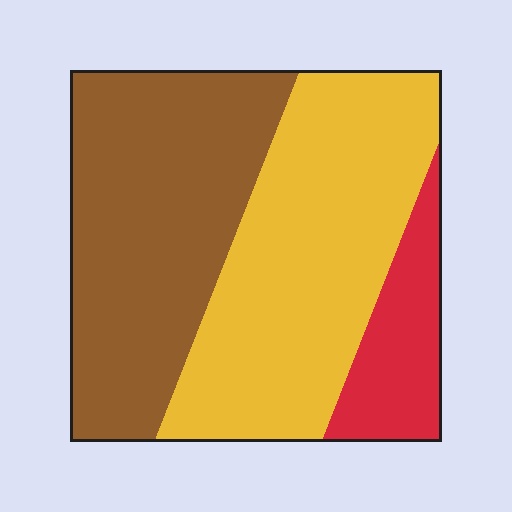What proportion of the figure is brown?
Brown takes up about two fifths (2/5) of the figure.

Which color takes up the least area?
Red, at roughly 15%.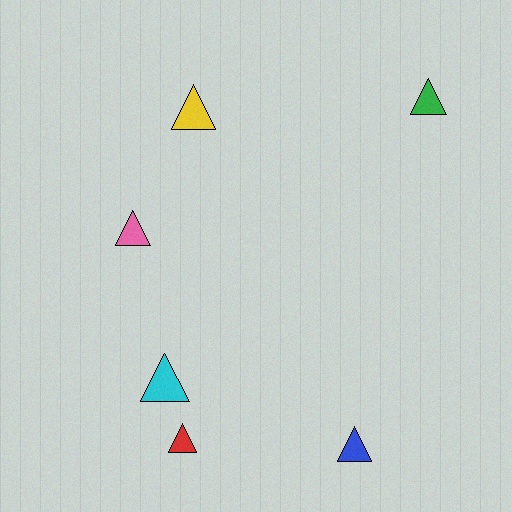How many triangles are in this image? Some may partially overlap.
There are 6 triangles.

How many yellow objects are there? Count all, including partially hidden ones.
There is 1 yellow object.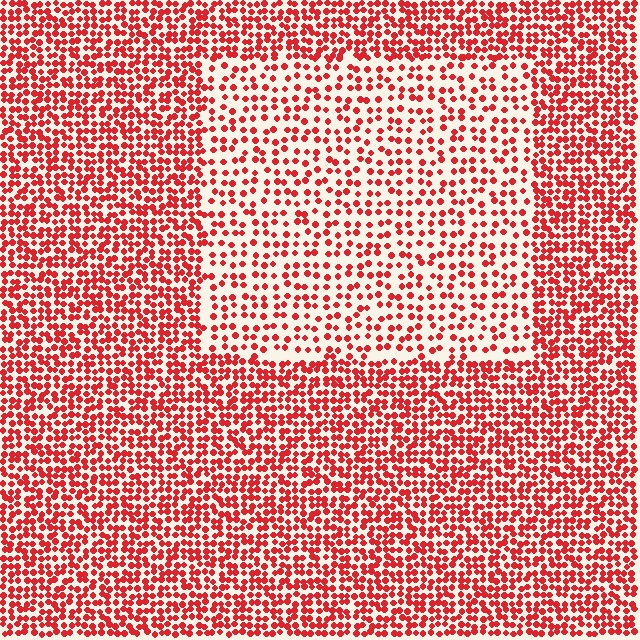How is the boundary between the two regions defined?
The boundary is defined by a change in element density (approximately 1.9x ratio). All elements are the same color, size, and shape.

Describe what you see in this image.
The image contains small red elements arranged at two different densities. A rectangle-shaped region is visible where the elements are less densely packed than the surrounding area.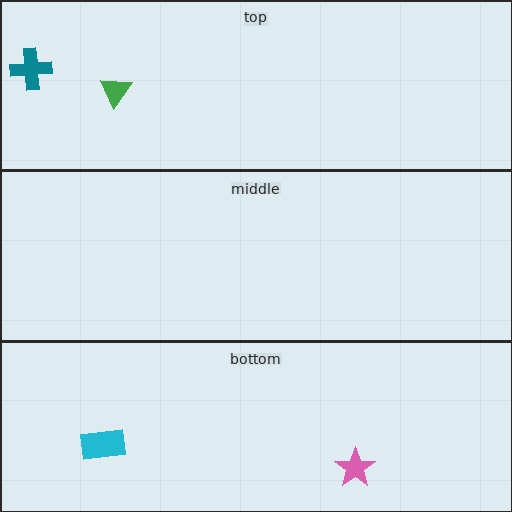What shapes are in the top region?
The green triangle, the teal cross.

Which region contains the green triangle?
The top region.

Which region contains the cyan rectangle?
The bottom region.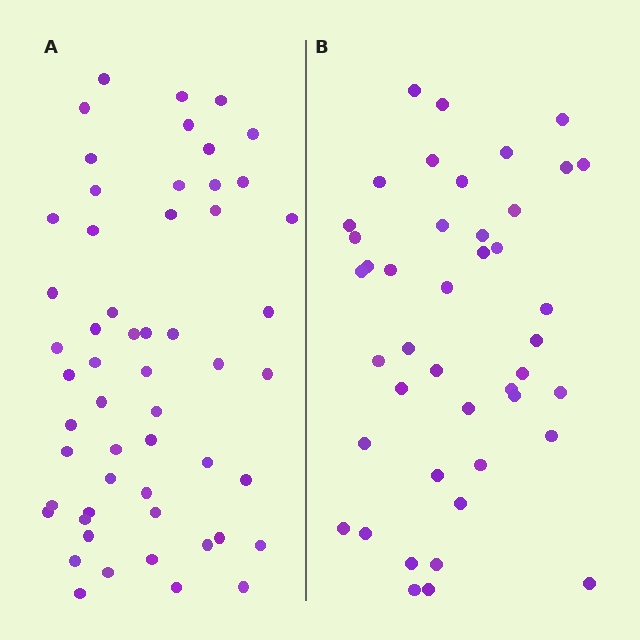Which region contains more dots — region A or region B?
Region A (the left region) has more dots.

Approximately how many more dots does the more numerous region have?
Region A has roughly 12 or so more dots than region B.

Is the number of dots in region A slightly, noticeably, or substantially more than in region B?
Region A has noticeably more, but not dramatically so. The ratio is roughly 1.3 to 1.